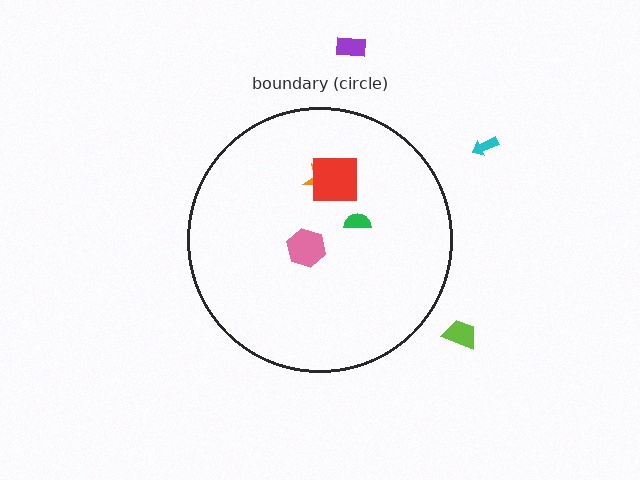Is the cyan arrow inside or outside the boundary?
Outside.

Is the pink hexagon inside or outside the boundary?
Inside.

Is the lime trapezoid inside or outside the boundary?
Outside.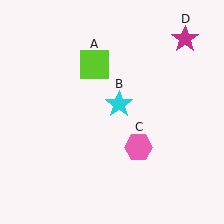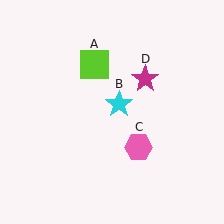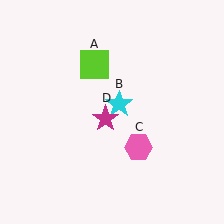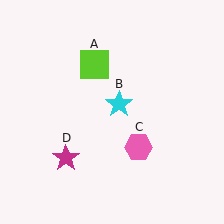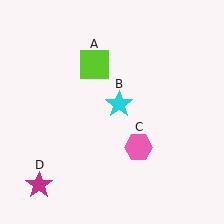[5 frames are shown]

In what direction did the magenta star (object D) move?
The magenta star (object D) moved down and to the left.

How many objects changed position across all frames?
1 object changed position: magenta star (object D).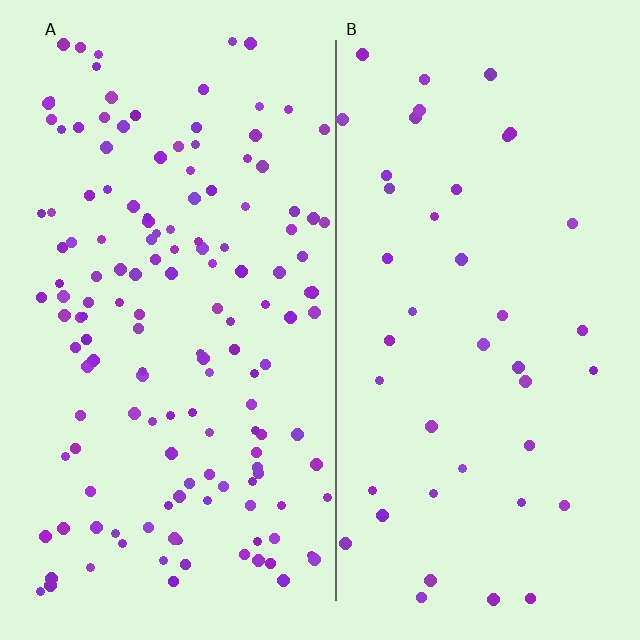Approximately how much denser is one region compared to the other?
Approximately 3.3× — region A over region B.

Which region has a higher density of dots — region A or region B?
A (the left).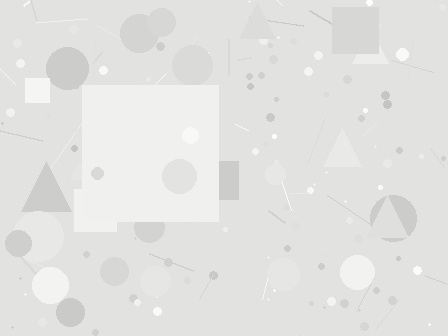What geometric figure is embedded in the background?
A square is embedded in the background.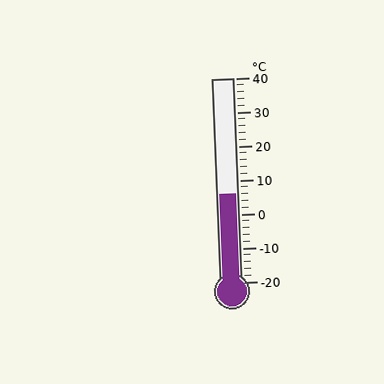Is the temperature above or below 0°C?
The temperature is above 0°C.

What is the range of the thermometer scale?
The thermometer scale ranges from -20°C to 40°C.